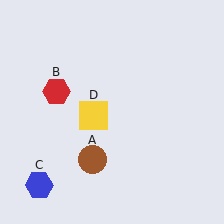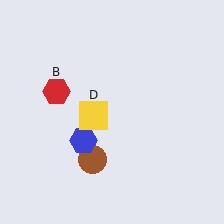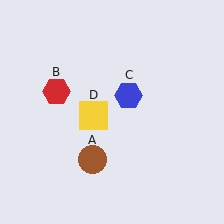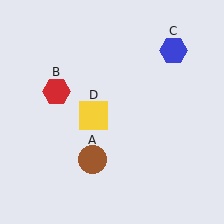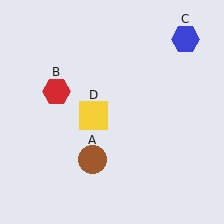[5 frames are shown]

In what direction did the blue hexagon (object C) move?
The blue hexagon (object C) moved up and to the right.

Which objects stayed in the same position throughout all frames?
Brown circle (object A) and red hexagon (object B) and yellow square (object D) remained stationary.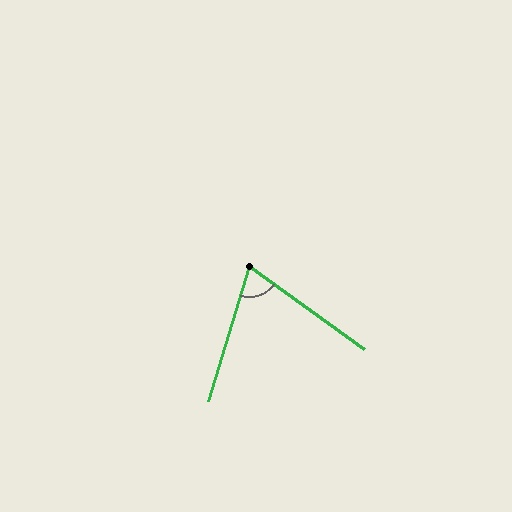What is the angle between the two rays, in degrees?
Approximately 71 degrees.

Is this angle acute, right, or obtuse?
It is acute.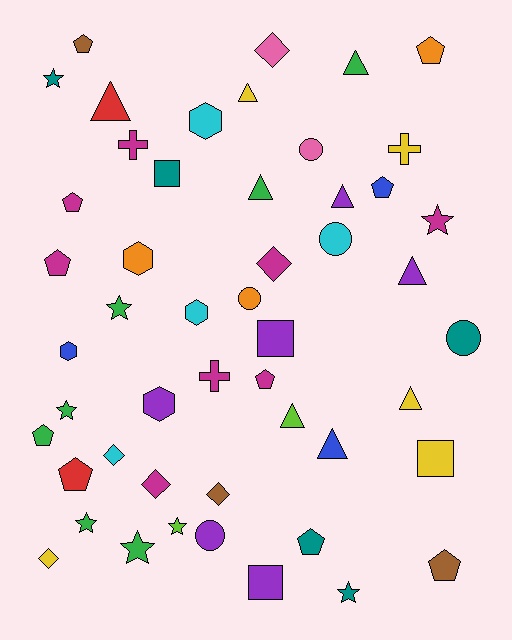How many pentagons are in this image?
There are 10 pentagons.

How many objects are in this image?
There are 50 objects.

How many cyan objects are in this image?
There are 4 cyan objects.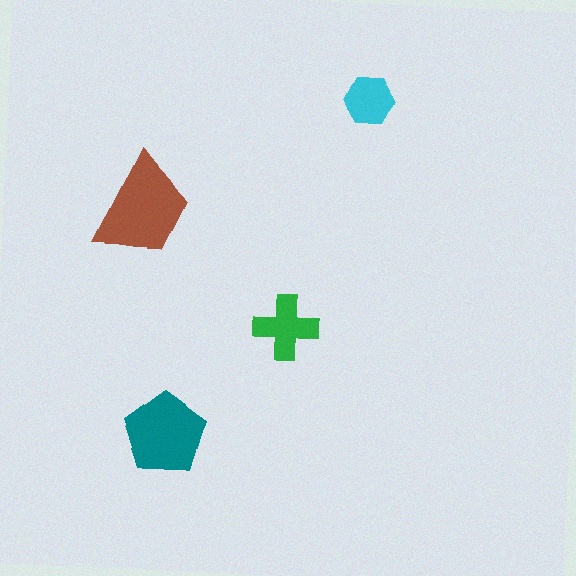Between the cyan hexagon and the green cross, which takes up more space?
The green cross.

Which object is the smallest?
The cyan hexagon.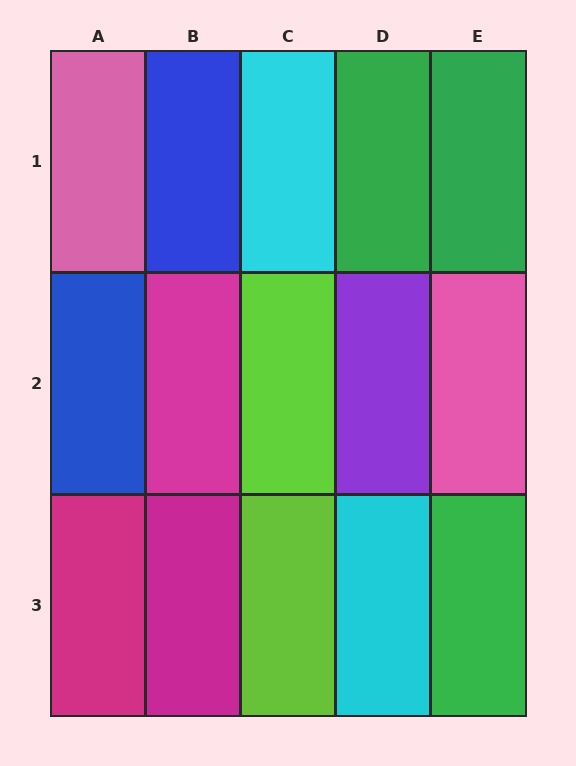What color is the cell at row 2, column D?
Purple.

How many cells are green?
3 cells are green.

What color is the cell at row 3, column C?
Lime.